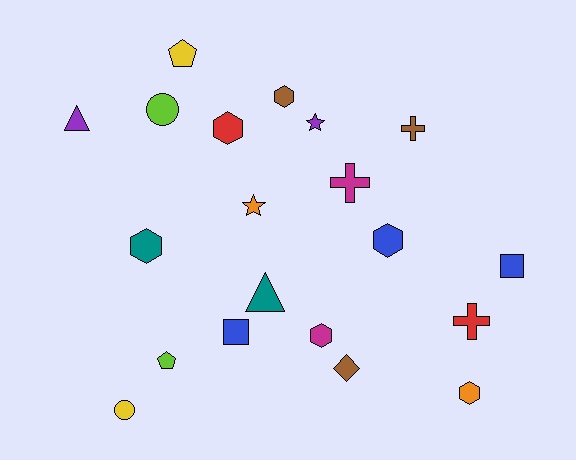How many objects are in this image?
There are 20 objects.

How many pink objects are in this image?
There are no pink objects.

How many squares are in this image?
There are 2 squares.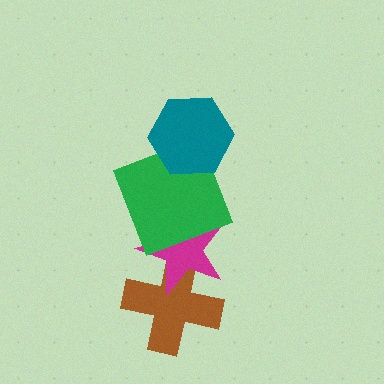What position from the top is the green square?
The green square is 2nd from the top.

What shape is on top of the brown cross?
The magenta star is on top of the brown cross.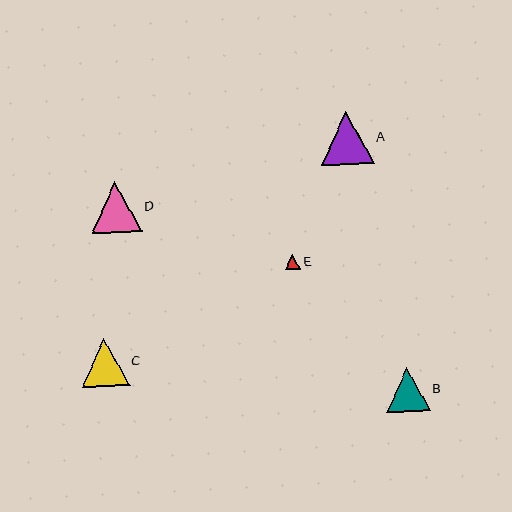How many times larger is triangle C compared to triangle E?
Triangle C is approximately 3.2 times the size of triangle E.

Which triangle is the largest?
Triangle A is the largest with a size of approximately 53 pixels.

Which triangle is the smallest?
Triangle E is the smallest with a size of approximately 15 pixels.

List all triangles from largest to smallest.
From largest to smallest: A, D, C, B, E.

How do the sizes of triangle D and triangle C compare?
Triangle D and triangle C are approximately the same size.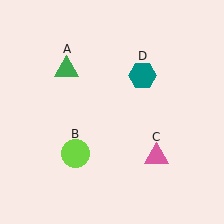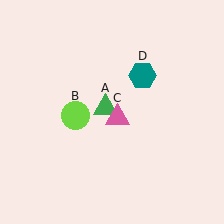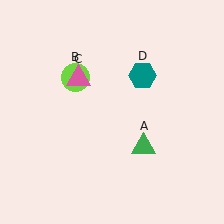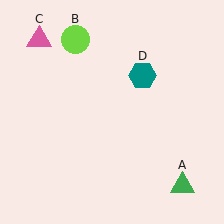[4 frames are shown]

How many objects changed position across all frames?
3 objects changed position: green triangle (object A), lime circle (object B), pink triangle (object C).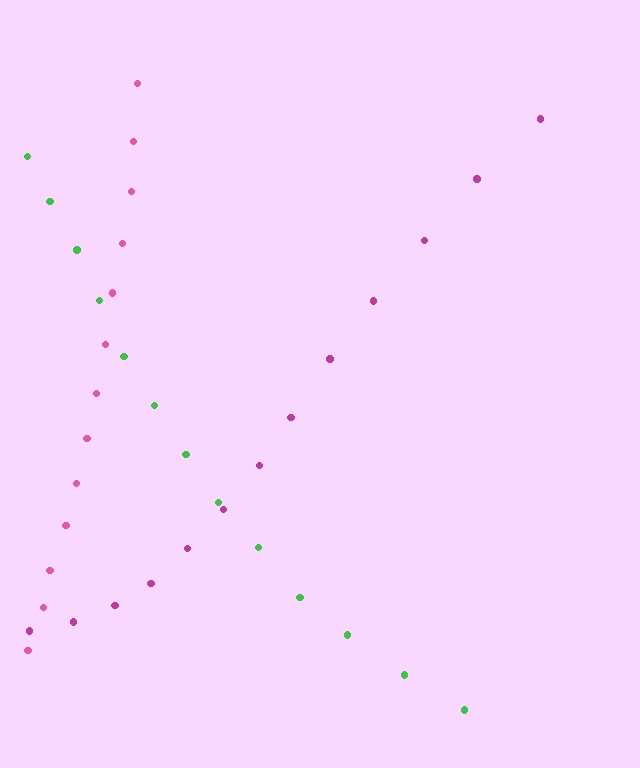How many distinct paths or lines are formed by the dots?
There are 3 distinct paths.